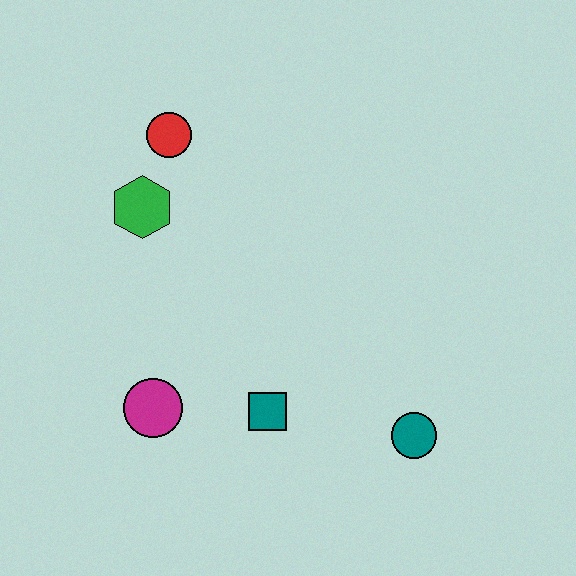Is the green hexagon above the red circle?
No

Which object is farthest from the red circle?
The teal circle is farthest from the red circle.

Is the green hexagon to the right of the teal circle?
No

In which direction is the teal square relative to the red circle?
The teal square is below the red circle.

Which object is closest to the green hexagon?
The red circle is closest to the green hexagon.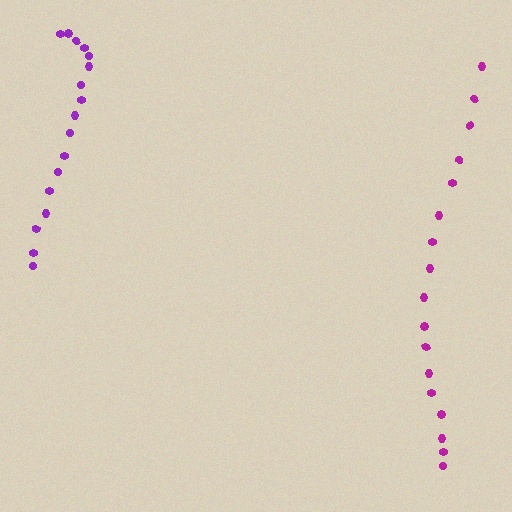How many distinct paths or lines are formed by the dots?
There are 2 distinct paths.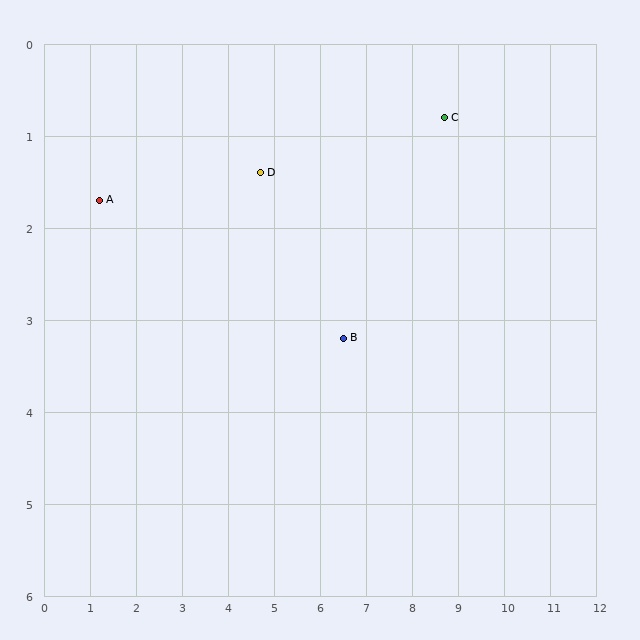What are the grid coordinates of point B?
Point B is at approximately (6.5, 3.2).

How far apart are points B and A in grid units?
Points B and A are about 5.5 grid units apart.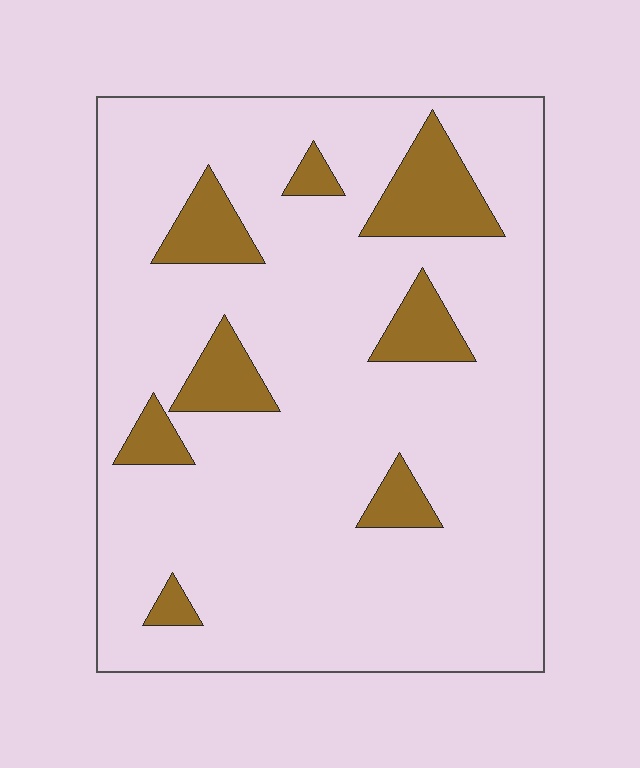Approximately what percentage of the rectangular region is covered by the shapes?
Approximately 15%.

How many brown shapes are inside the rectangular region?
8.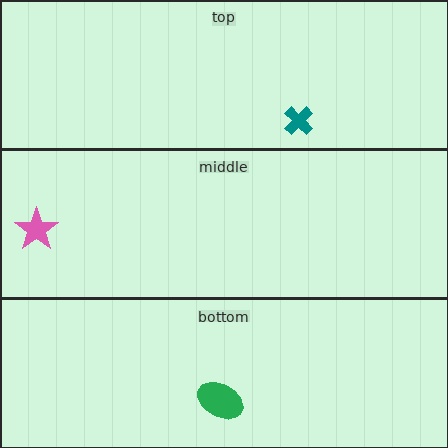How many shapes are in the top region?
1.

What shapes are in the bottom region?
The green ellipse.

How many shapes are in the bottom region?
1.